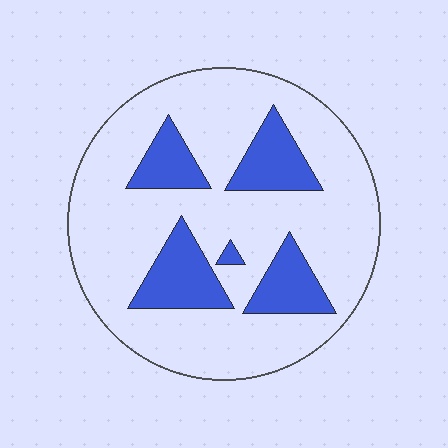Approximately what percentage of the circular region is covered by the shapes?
Approximately 20%.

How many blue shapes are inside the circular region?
5.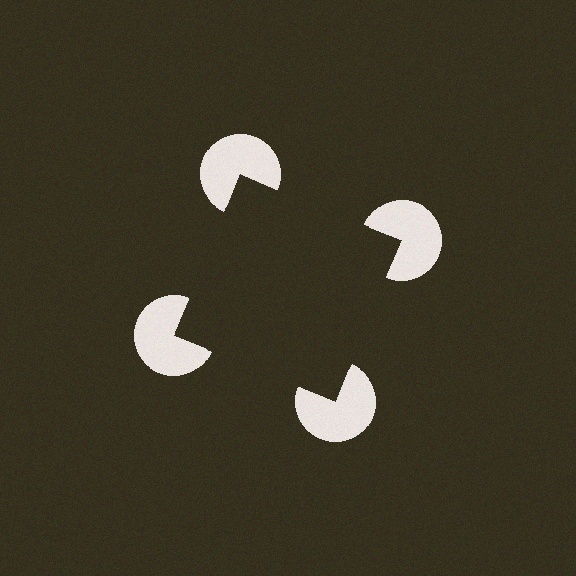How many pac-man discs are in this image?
There are 4 — one at each vertex of the illusory square.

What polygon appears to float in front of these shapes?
An illusory square — its edges are inferred from the aligned wedge cuts in the pac-man discs, not physically drawn.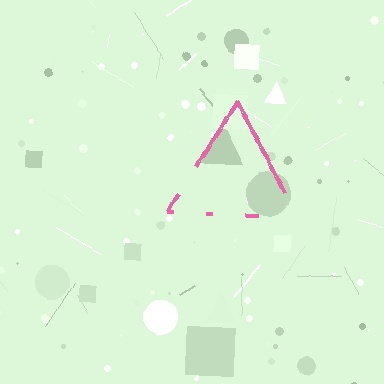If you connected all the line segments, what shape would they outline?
They would outline a triangle.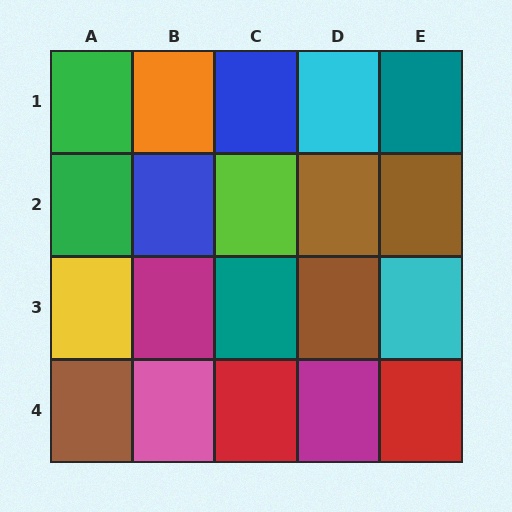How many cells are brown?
4 cells are brown.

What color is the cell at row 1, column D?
Cyan.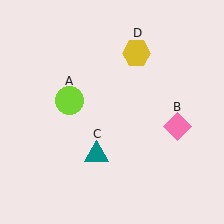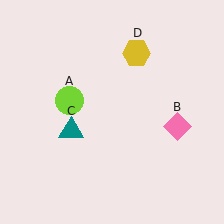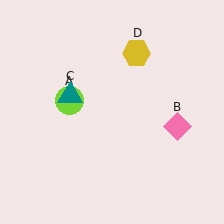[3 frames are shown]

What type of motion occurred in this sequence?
The teal triangle (object C) rotated clockwise around the center of the scene.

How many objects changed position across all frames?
1 object changed position: teal triangle (object C).